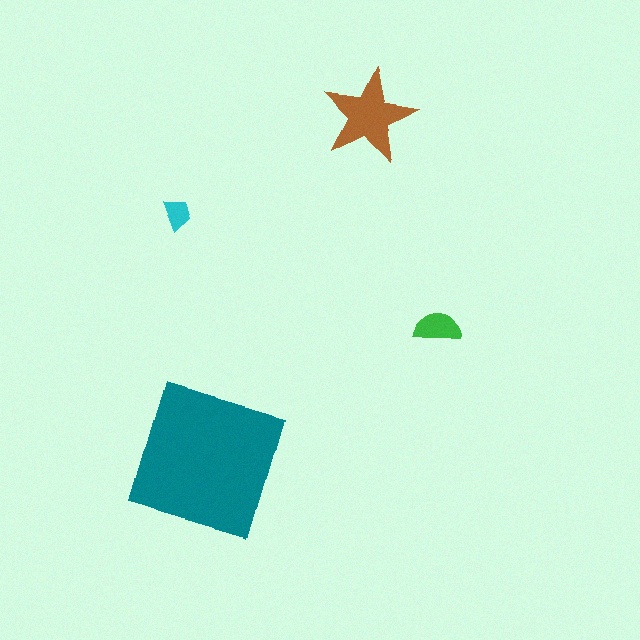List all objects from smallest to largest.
The cyan trapezoid, the green semicircle, the brown star, the teal square.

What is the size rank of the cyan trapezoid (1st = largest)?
4th.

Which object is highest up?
The brown star is topmost.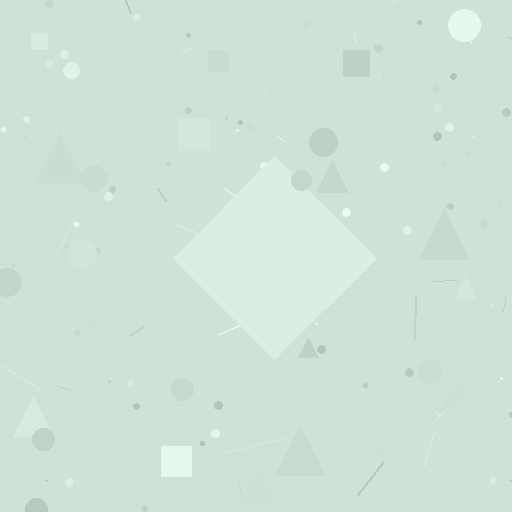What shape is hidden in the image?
A diamond is hidden in the image.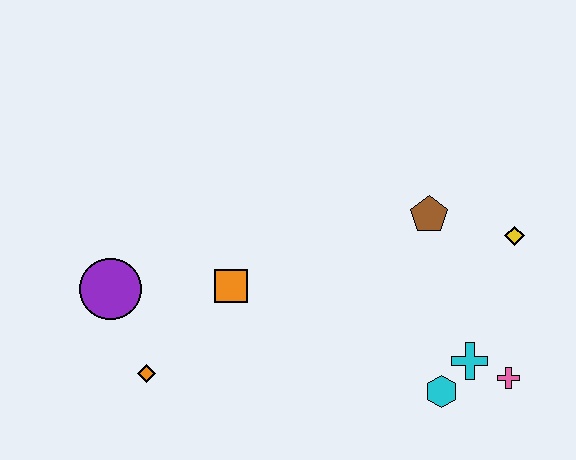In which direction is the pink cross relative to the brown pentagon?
The pink cross is below the brown pentagon.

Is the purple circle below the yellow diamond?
Yes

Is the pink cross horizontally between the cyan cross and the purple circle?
No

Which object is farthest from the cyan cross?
The purple circle is farthest from the cyan cross.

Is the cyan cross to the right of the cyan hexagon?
Yes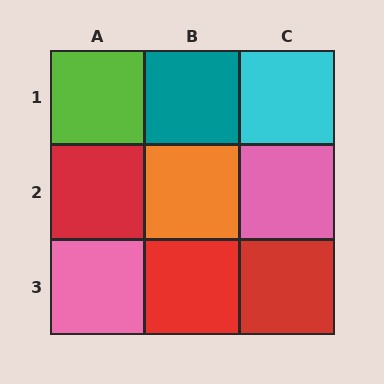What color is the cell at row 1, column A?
Lime.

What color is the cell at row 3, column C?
Red.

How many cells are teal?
1 cell is teal.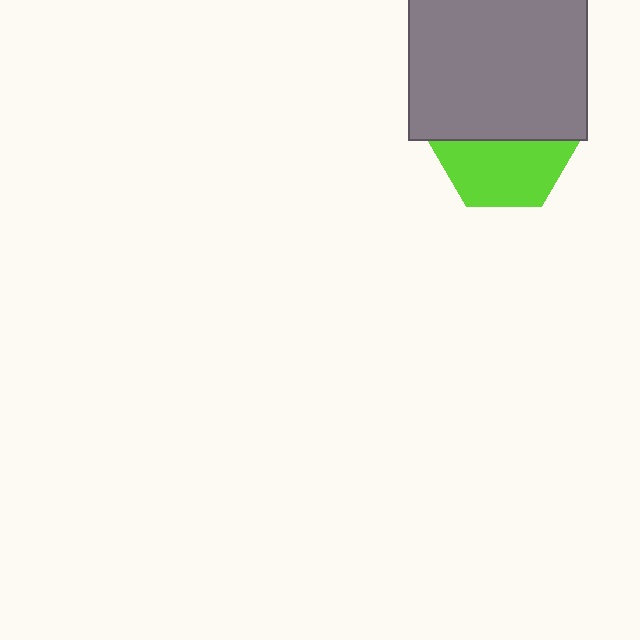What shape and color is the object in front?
The object in front is a gray square.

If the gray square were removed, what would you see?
You would see the complete lime hexagon.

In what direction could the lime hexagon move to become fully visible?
The lime hexagon could move down. That would shift it out from behind the gray square entirely.